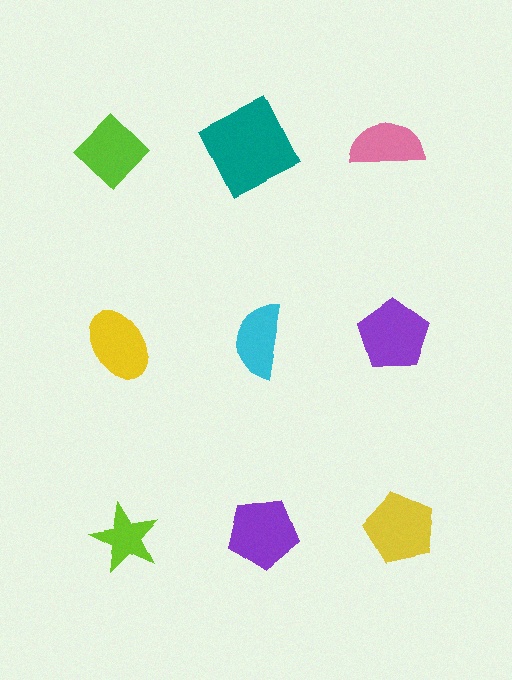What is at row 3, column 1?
A lime star.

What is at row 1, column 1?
A lime diamond.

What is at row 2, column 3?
A purple pentagon.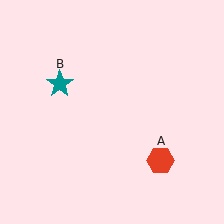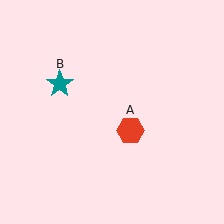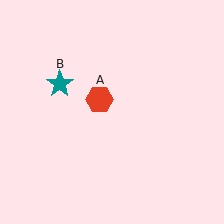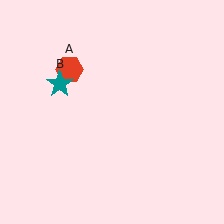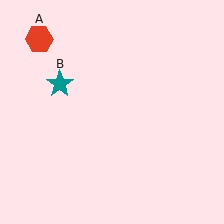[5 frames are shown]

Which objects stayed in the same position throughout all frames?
Teal star (object B) remained stationary.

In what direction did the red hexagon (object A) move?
The red hexagon (object A) moved up and to the left.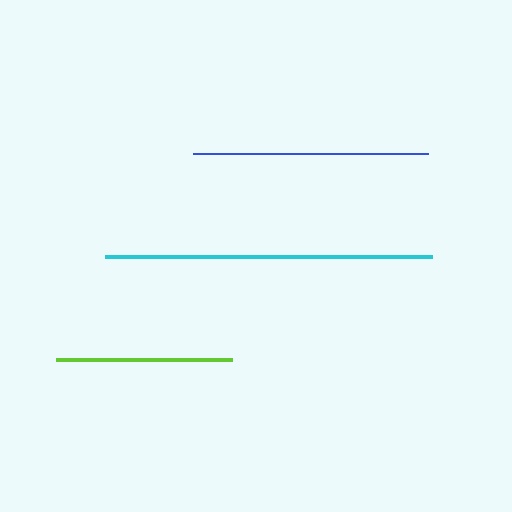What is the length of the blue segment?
The blue segment is approximately 235 pixels long.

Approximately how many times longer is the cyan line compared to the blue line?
The cyan line is approximately 1.4 times the length of the blue line.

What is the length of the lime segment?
The lime segment is approximately 176 pixels long.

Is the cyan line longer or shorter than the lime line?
The cyan line is longer than the lime line.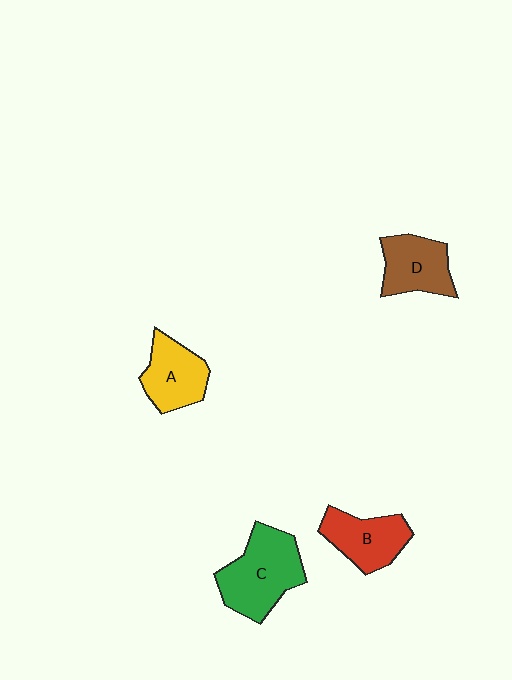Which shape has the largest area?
Shape C (green).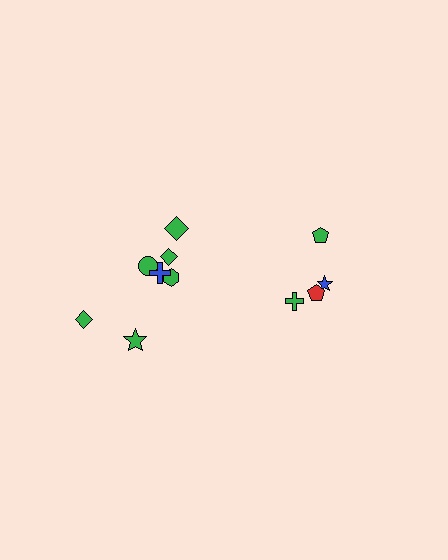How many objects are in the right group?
There are 4 objects.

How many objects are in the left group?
There are 7 objects.